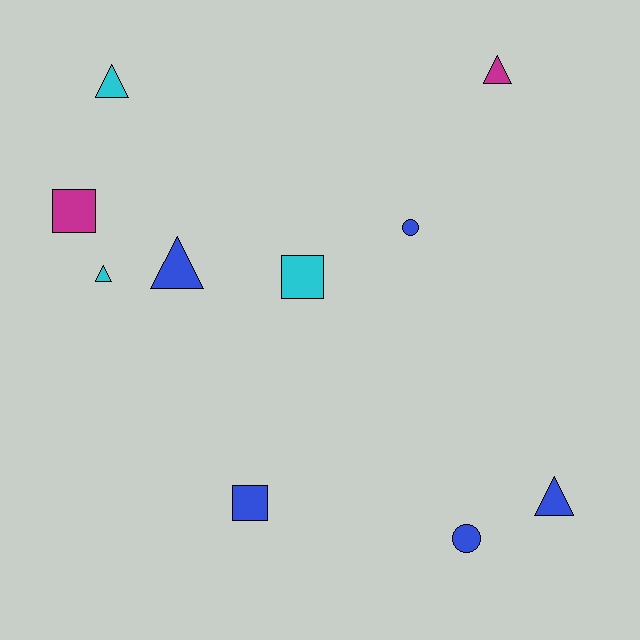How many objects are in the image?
There are 10 objects.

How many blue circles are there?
There are 2 blue circles.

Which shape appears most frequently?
Triangle, with 5 objects.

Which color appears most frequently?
Blue, with 5 objects.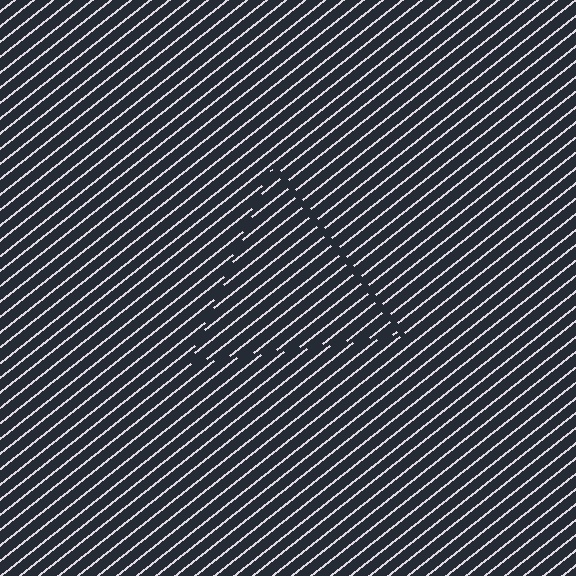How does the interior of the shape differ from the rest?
The interior of the shape contains the same grating, shifted by half a period — the contour is defined by the phase discontinuity where line-ends from the inner and outer gratings abut.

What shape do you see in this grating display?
An illusory triangle. The interior of the shape contains the same grating, shifted by half a period — the contour is defined by the phase discontinuity where line-ends from the inner and outer gratings abut.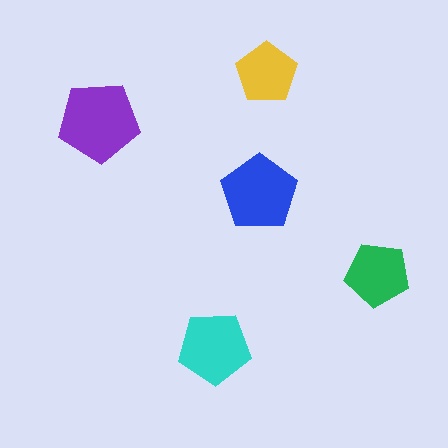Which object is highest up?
The yellow pentagon is topmost.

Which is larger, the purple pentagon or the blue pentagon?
The purple one.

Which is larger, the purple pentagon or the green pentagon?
The purple one.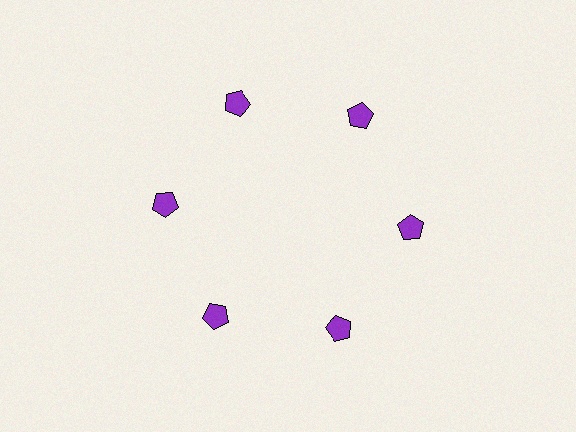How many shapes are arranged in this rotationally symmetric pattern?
There are 6 shapes, arranged in 6 groups of 1.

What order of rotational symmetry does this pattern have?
This pattern has 6-fold rotational symmetry.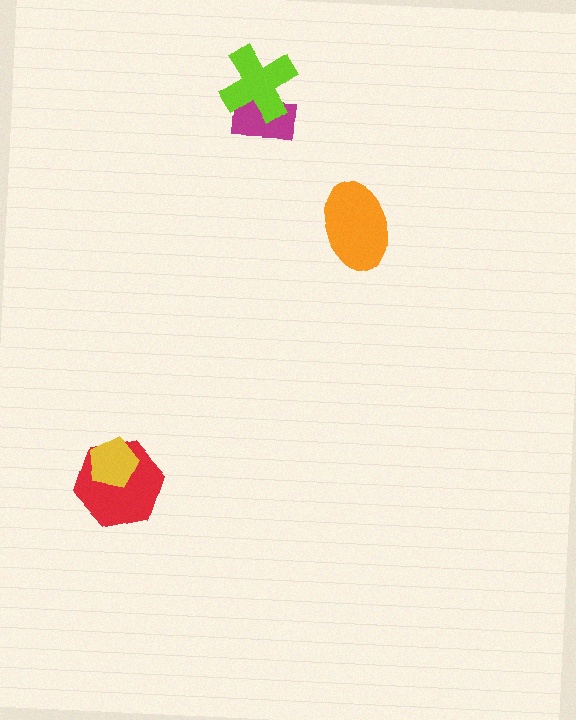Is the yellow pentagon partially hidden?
No, no other shape covers it.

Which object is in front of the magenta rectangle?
The lime cross is in front of the magenta rectangle.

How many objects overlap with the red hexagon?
1 object overlaps with the red hexagon.